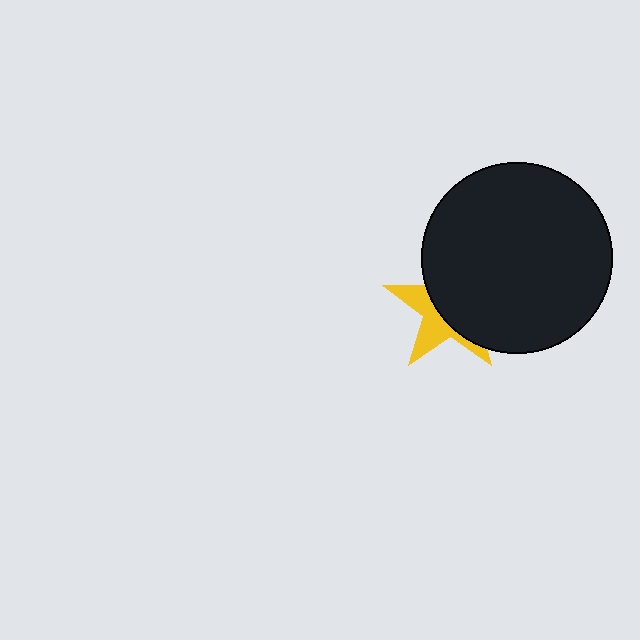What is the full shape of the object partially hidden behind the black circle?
The partially hidden object is a yellow star.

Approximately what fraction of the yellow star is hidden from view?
Roughly 61% of the yellow star is hidden behind the black circle.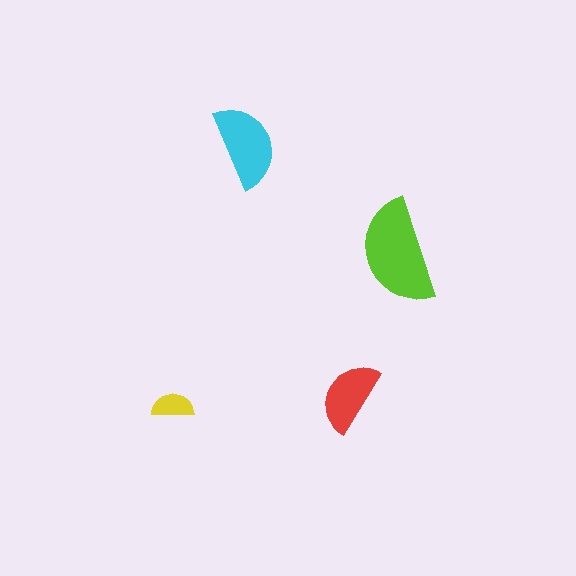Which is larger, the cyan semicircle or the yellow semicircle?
The cyan one.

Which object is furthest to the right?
The lime semicircle is rightmost.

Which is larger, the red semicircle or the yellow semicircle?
The red one.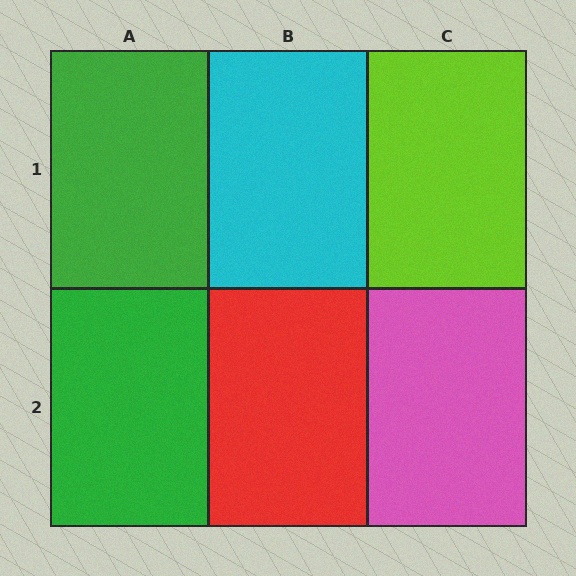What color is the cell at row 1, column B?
Cyan.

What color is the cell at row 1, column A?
Green.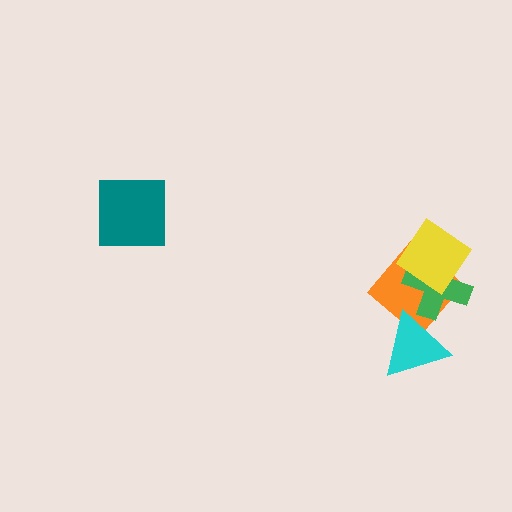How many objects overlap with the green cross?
2 objects overlap with the green cross.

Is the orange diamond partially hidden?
Yes, it is partially covered by another shape.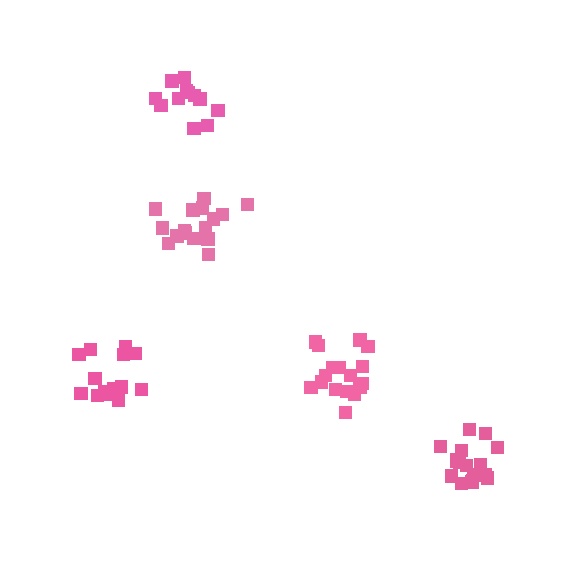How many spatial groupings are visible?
There are 5 spatial groupings.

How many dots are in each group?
Group 1: 17 dots, Group 2: 12 dots, Group 3: 17 dots, Group 4: 17 dots, Group 5: 14 dots (77 total).